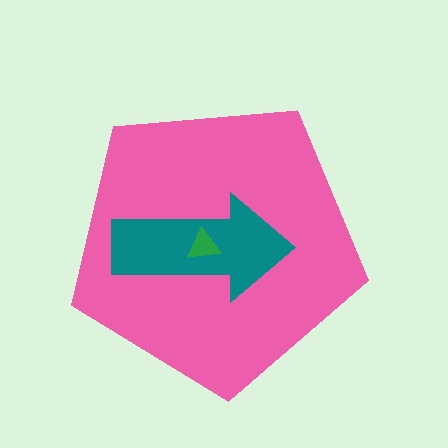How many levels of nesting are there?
3.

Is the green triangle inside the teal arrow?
Yes.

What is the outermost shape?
The pink pentagon.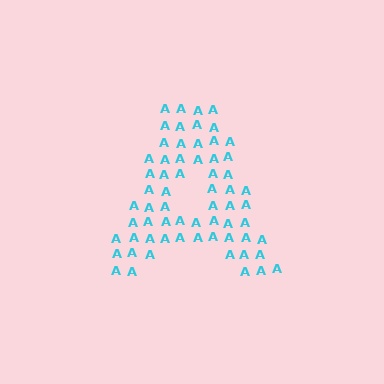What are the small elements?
The small elements are letter A's.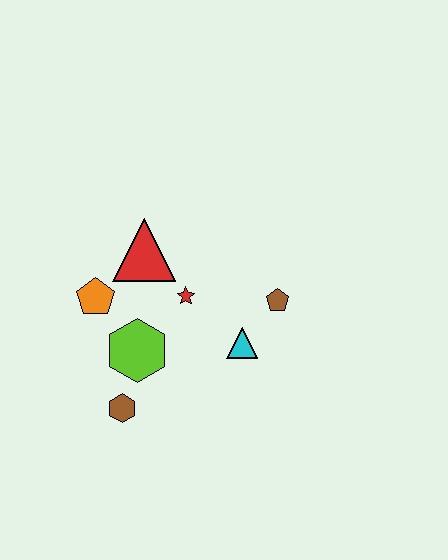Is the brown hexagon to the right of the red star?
No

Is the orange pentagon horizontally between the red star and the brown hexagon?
No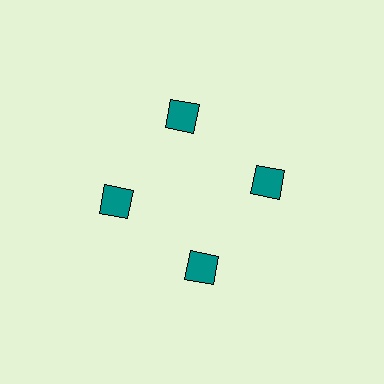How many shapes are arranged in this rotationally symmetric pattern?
There are 4 shapes, arranged in 4 groups of 1.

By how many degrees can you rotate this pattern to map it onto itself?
The pattern maps onto itself every 90 degrees of rotation.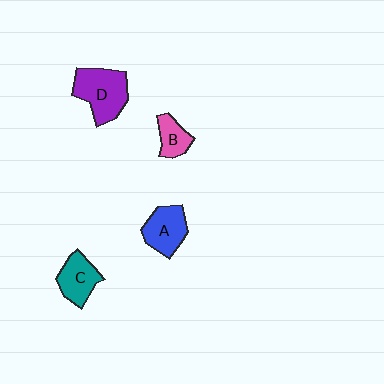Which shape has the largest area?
Shape D (purple).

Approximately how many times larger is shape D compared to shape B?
Approximately 2.1 times.